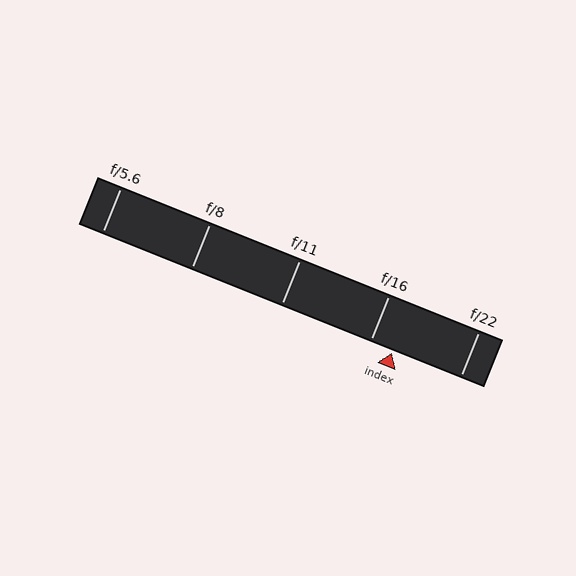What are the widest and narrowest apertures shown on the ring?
The widest aperture shown is f/5.6 and the narrowest is f/22.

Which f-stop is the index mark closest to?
The index mark is closest to f/16.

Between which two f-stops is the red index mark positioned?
The index mark is between f/16 and f/22.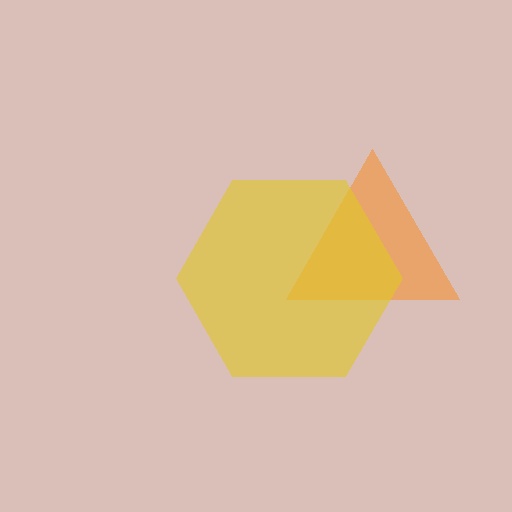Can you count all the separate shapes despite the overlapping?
Yes, there are 2 separate shapes.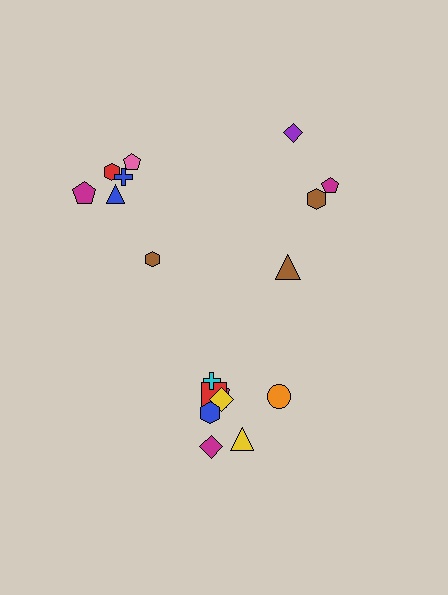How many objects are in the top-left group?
There are 6 objects.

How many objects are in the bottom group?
There are 8 objects.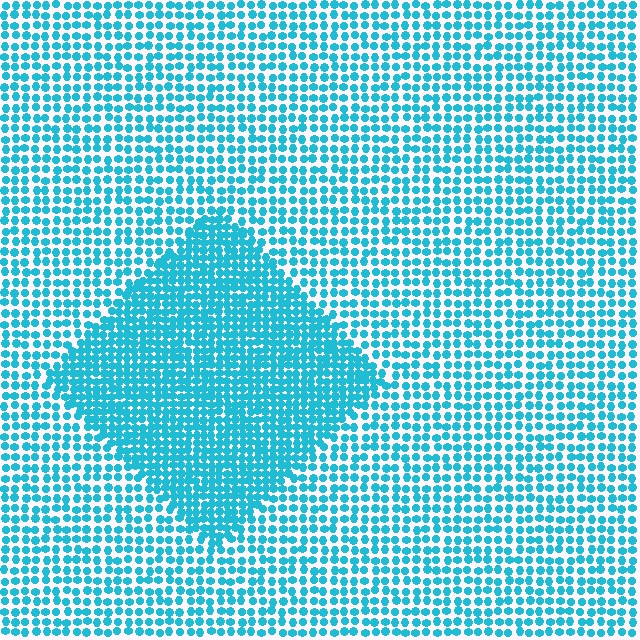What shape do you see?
I see a diamond.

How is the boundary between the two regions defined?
The boundary is defined by a change in element density (approximately 1.8x ratio). All elements are the same color, size, and shape.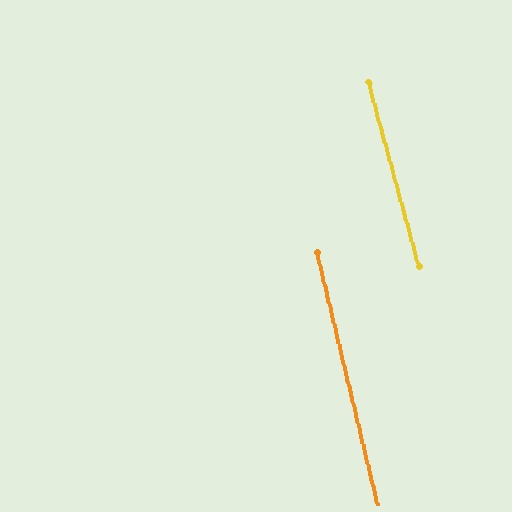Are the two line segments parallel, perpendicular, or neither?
Parallel — their directions differ by only 2.0°.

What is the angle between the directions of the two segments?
Approximately 2 degrees.